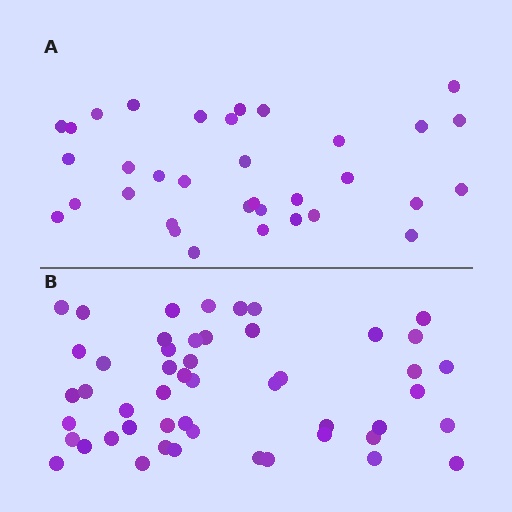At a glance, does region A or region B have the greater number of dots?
Region B (the bottom region) has more dots.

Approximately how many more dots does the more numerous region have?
Region B has approximately 15 more dots than region A.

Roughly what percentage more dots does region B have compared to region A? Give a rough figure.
About 45% more.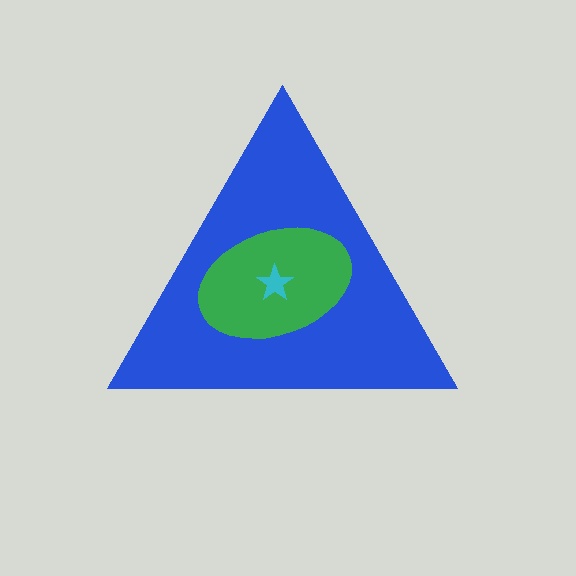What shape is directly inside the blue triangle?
The green ellipse.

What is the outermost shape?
The blue triangle.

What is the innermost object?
The cyan star.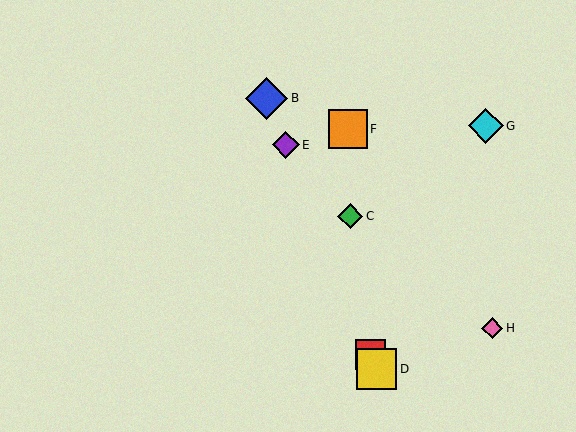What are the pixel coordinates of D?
Object D is at (376, 369).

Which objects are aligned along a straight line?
Objects A, B, D, E are aligned along a straight line.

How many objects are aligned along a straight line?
4 objects (A, B, D, E) are aligned along a straight line.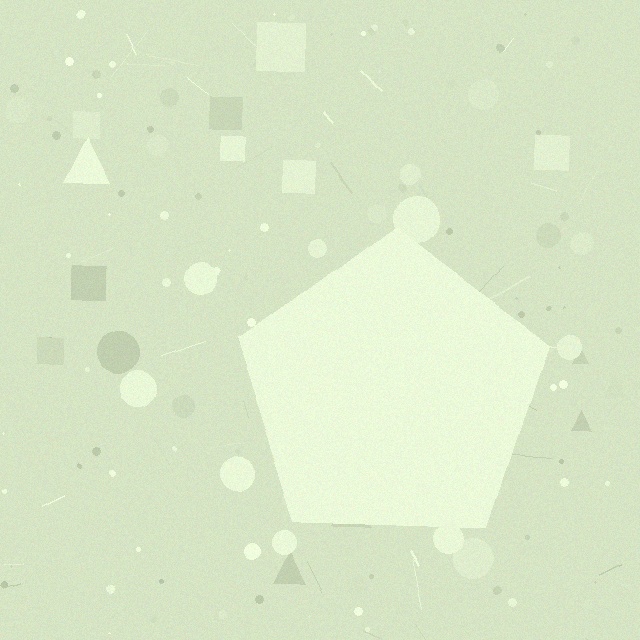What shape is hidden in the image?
A pentagon is hidden in the image.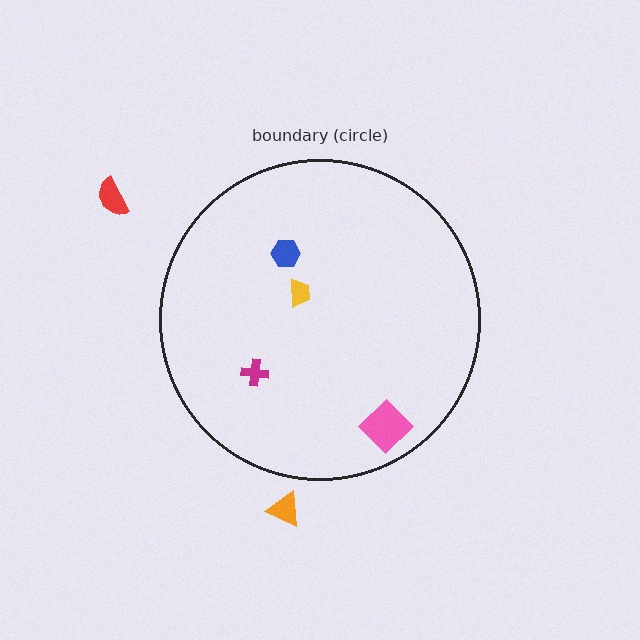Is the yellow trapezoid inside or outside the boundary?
Inside.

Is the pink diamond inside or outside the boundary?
Inside.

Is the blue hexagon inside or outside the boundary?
Inside.